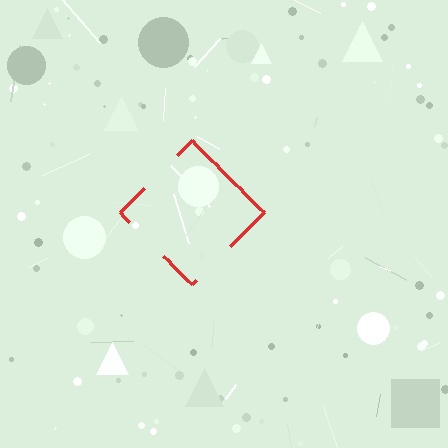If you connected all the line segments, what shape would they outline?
They would outline a diamond.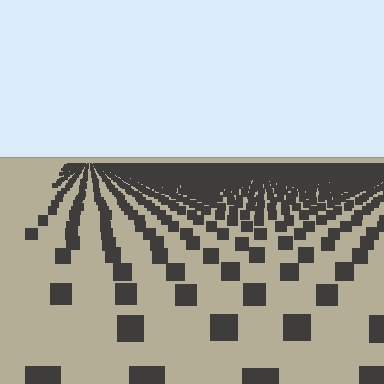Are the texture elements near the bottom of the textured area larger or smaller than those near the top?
Larger. Near the bottom, elements are closer to the viewer and appear at a bigger on-screen size.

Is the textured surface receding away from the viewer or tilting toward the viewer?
The surface is receding away from the viewer. Texture elements get smaller and denser toward the top.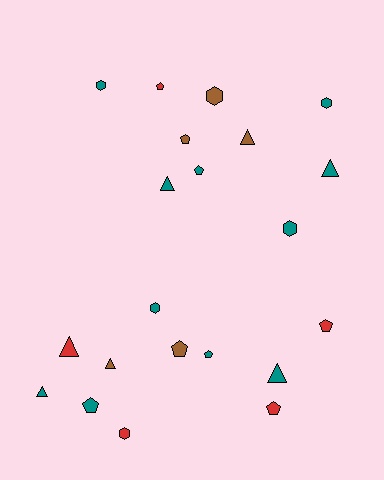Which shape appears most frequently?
Pentagon, with 8 objects.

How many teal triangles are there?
There are 4 teal triangles.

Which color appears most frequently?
Teal, with 11 objects.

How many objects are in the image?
There are 21 objects.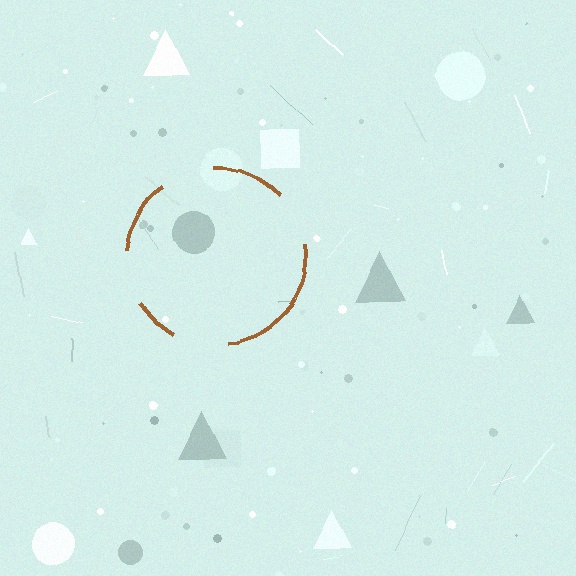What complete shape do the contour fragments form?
The contour fragments form a circle.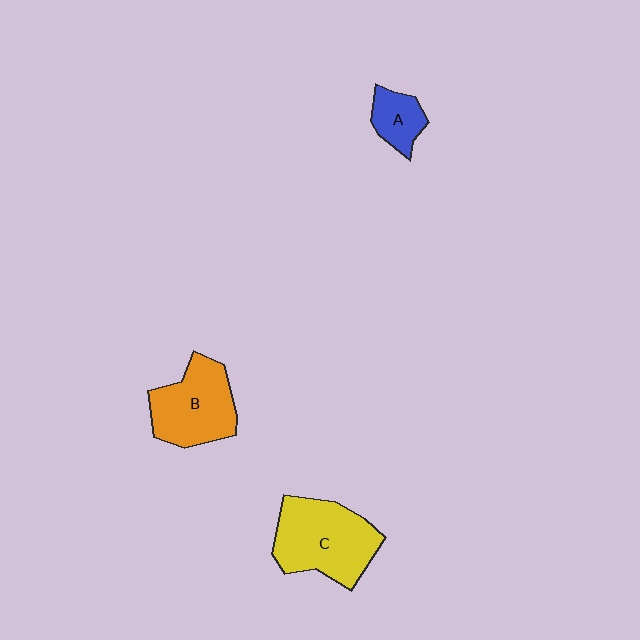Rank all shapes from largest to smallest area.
From largest to smallest: C (yellow), B (orange), A (blue).